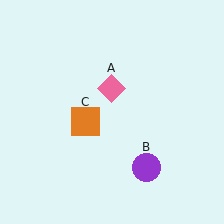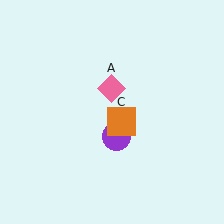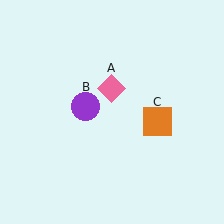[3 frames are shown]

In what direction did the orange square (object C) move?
The orange square (object C) moved right.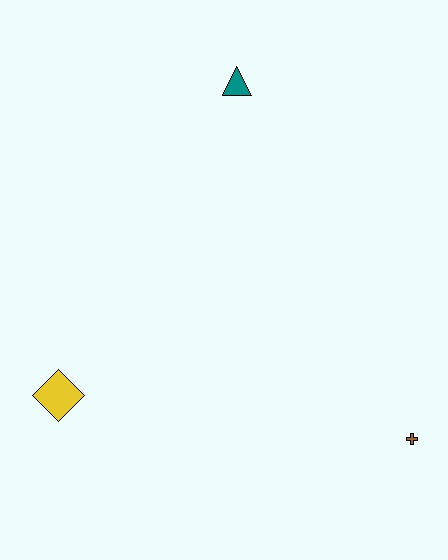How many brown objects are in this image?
There is 1 brown object.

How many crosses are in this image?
There is 1 cross.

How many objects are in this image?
There are 3 objects.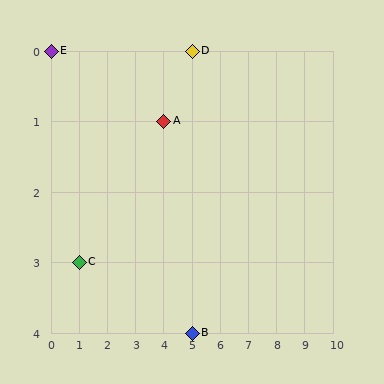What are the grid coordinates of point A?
Point A is at grid coordinates (4, 1).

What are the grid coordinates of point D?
Point D is at grid coordinates (5, 0).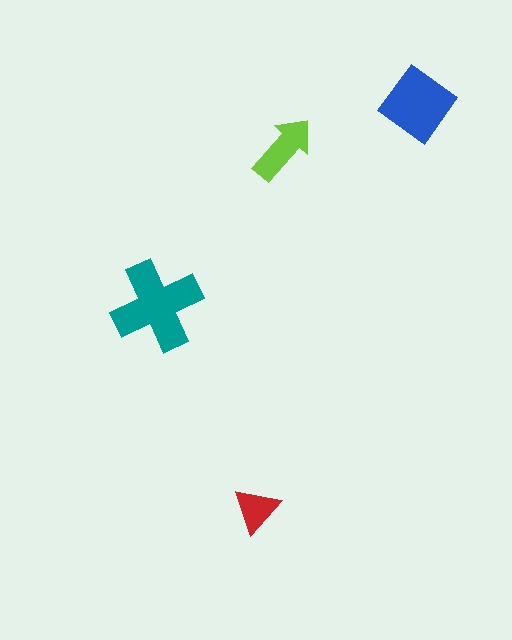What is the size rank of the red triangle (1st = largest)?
4th.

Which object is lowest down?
The red triangle is bottommost.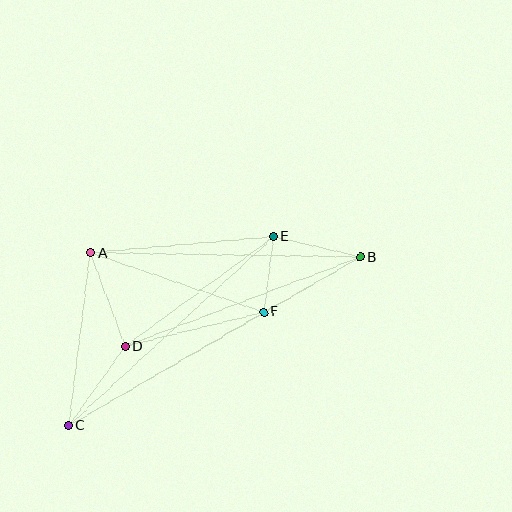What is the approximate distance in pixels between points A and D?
The distance between A and D is approximately 100 pixels.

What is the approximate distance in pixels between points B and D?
The distance between B and D is approximately 252 pixels.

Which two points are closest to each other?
Points E and F are closest to each other.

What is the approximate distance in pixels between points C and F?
The distance between C and F is approximately 226 pixels.